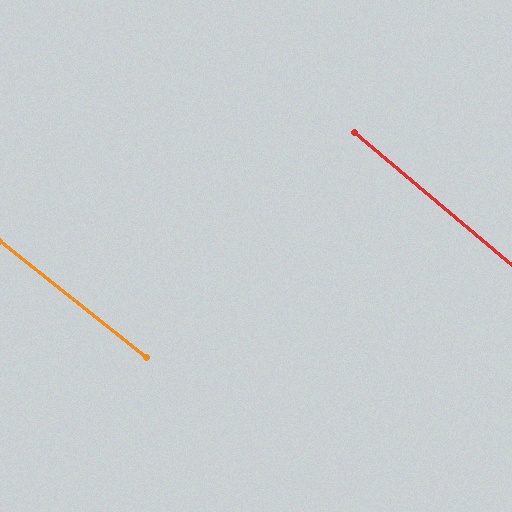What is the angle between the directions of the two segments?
Approximately 2 degrees.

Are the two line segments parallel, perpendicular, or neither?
Parallel — their directions differ by only 1.7°.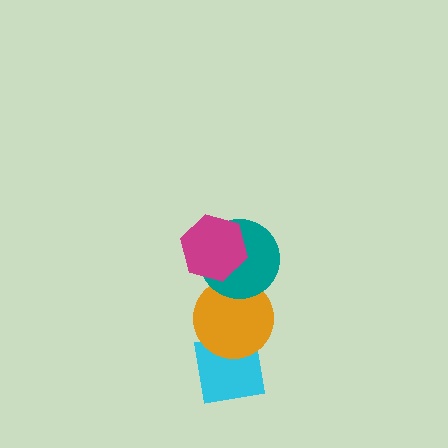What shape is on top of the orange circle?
The teal circle is on top of the orange circle.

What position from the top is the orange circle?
The orange circle is 3rd from the top.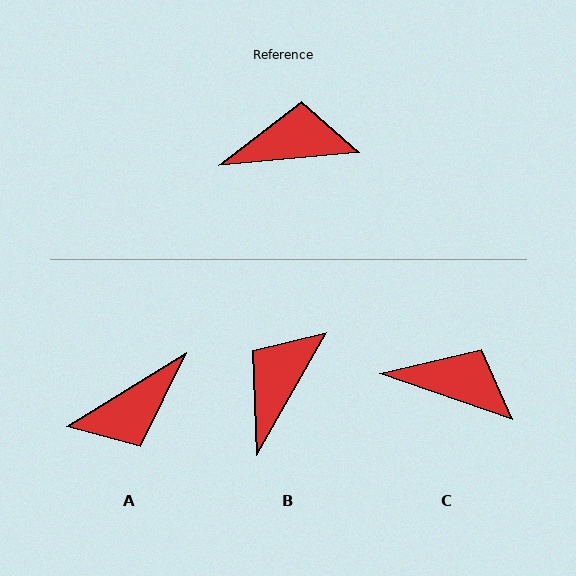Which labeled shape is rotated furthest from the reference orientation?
A, about 154 degrees away.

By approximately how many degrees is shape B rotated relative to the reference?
Approximately 55 degrees counter-clockwise.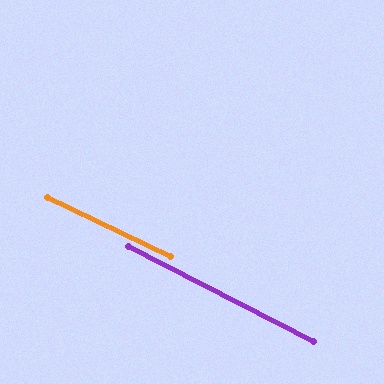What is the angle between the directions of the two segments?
Approximately 1 degree.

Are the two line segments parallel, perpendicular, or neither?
Parallel — their directions differ by only 1.4°.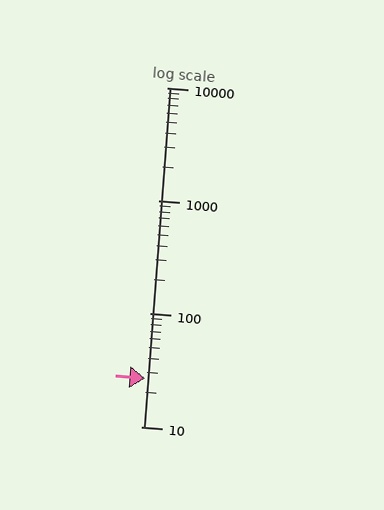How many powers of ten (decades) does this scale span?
The scale spans 3 decades, from 10 to 10000.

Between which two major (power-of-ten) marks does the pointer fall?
The pointer is between 10 and 100.